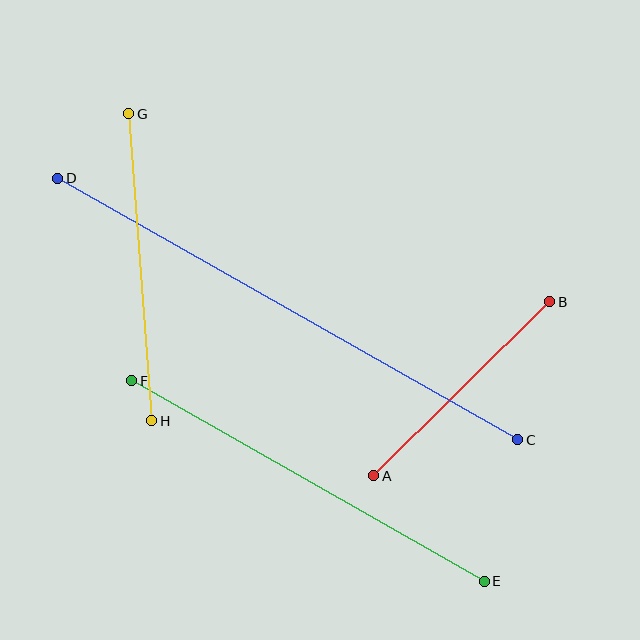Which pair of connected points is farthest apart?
Points C and D are farthest apart.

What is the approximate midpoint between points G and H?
The midpoint is at approximately (140, 267) pixels.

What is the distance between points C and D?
The distance is approximately 529 pixels.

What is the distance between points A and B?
The distance is approximately 248 pixels.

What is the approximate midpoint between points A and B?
The midpoint is at approximately (462, 389) pixels.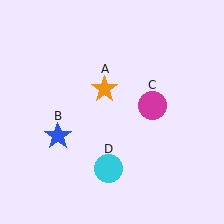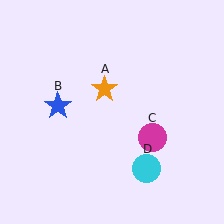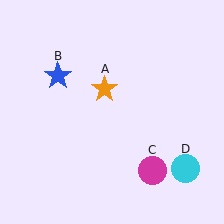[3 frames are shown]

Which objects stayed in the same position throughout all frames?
Orange star (object A) remained stationary.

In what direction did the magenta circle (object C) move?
The magenta circle (object C) moved down.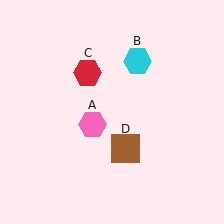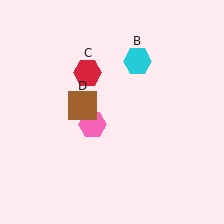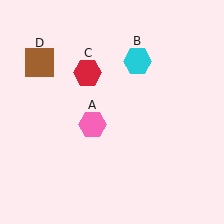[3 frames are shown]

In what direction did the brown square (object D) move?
The brown square (object D) moved up and to the left.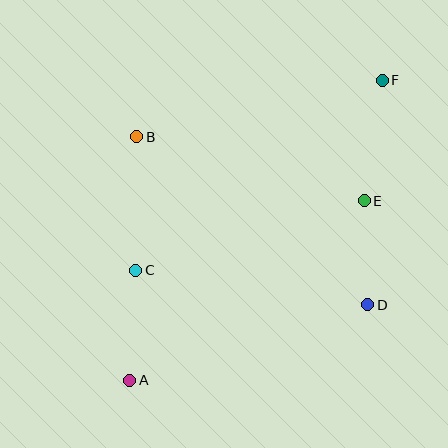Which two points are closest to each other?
Points D and E are closest to each other.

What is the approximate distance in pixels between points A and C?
The distance between A and C is approximately 111 pixels.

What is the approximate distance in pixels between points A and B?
The distance between A and B is approximately 244 pixels.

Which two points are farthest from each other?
Points A and F are farthest from each other.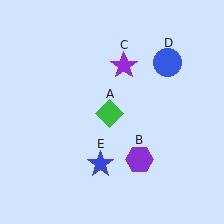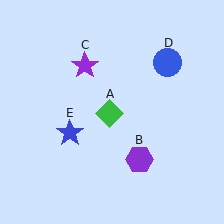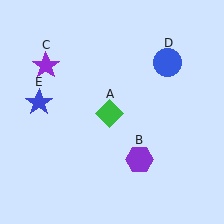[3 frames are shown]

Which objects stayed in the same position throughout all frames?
Green diamond (object A) and purple hexagon (object B) and blue circle (object D) remained stationary.